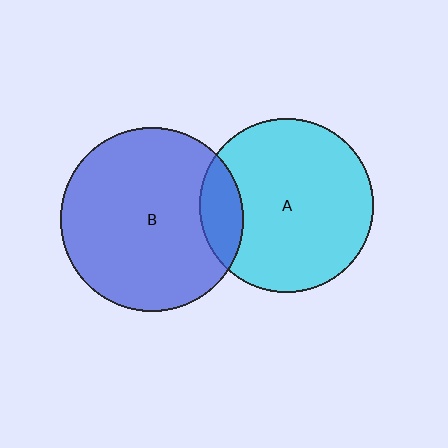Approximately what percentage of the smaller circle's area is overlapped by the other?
Approximately 15%.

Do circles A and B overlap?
Yes.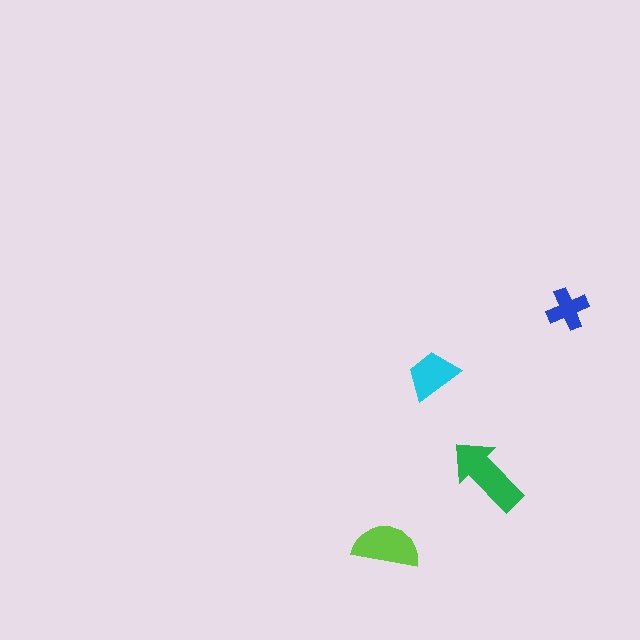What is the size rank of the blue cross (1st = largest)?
4th.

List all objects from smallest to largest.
The blue cross, the cyan trapezoid, the lime semicircle, the green arrow.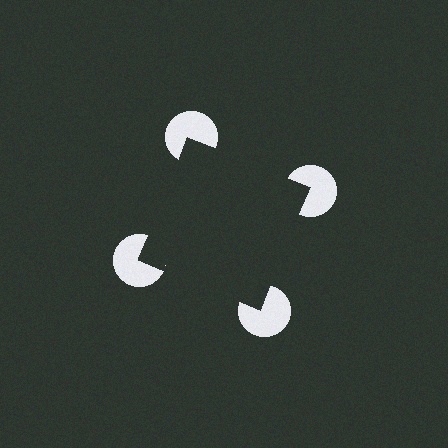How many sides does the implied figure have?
4 sides.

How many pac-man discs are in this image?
There are 4 — one at each vertex of the illusory square.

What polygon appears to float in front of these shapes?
An illusory square — its edges are inferred from the aligned wedge cuts in the pac-man discs, not physically drawn.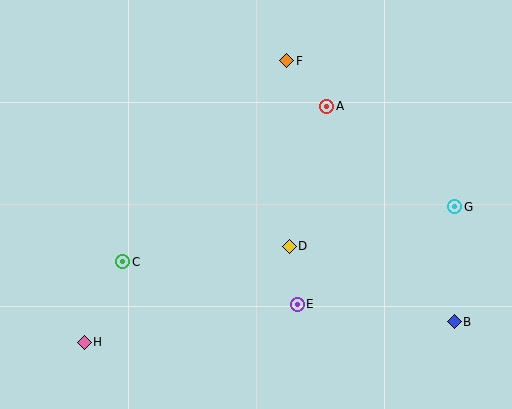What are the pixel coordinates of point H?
Point H is at (84, 342).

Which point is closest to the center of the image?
Point D at (289, 246) is closest to the center.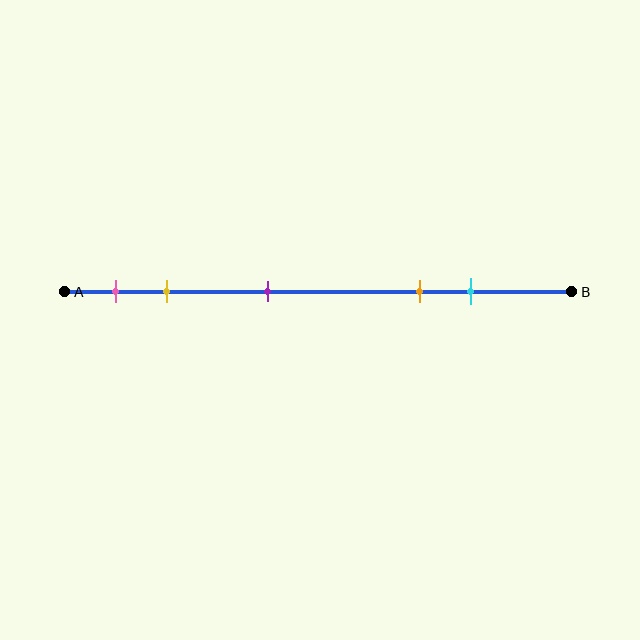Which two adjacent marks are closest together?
The pink and yellow marks are the closest adjacent pair.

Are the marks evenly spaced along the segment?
No, the marks are not evenly spaced.